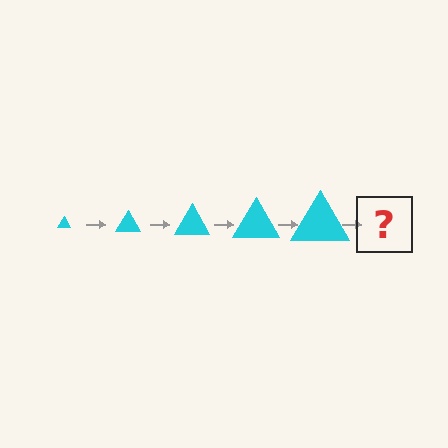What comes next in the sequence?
The next element should be a cyan triangle, larger than the previous one.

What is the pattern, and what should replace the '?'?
The pattern is that the triangle gets progressively larger each step. The '?' should be a cyan triangle, larger than the previous one.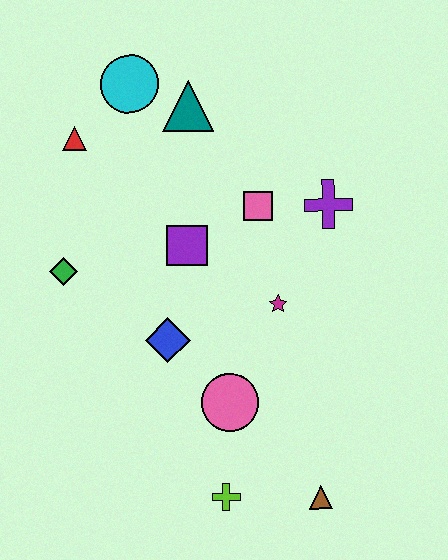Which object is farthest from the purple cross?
The lime cross is farthest from the purple cross.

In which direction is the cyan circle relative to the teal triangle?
The cyan circle is to the left of the teal triangle.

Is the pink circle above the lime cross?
Yes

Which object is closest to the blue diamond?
The pink circle is closest to the blue diamond.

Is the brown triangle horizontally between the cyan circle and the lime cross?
No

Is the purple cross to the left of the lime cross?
No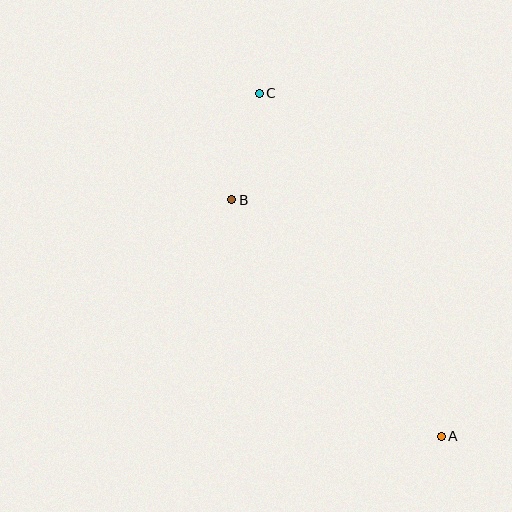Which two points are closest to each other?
Points B and C are closest to each other.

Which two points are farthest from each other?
Points A and C are farthest from each other.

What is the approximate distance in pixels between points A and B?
The distance between A and B is approximately 316 pixels.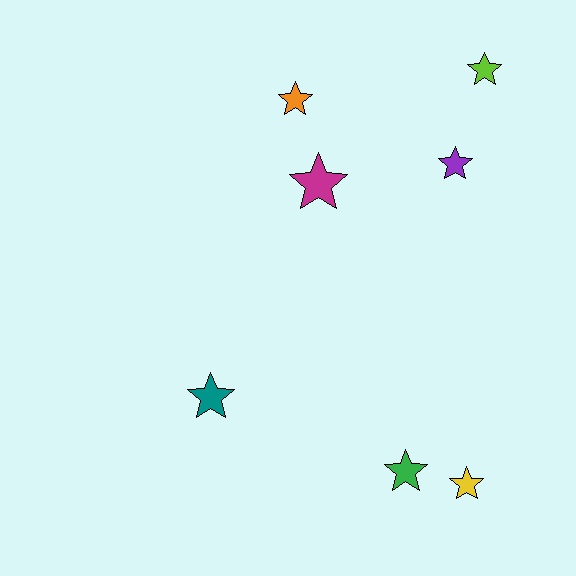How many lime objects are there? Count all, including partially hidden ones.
There is 1 lime object.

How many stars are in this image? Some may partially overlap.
There are 7 stars.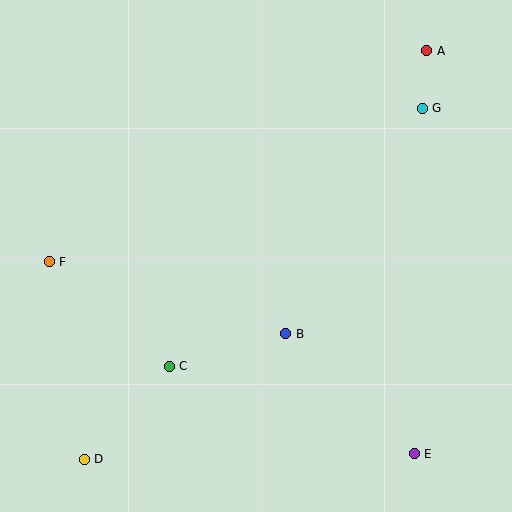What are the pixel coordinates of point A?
Point A is at (427, 51).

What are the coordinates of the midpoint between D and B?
The midpoint between D and B is at (185, 396).